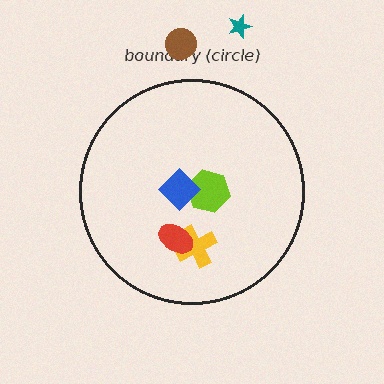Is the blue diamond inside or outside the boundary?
Inside.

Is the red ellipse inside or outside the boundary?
Inside.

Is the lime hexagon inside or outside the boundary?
Inside.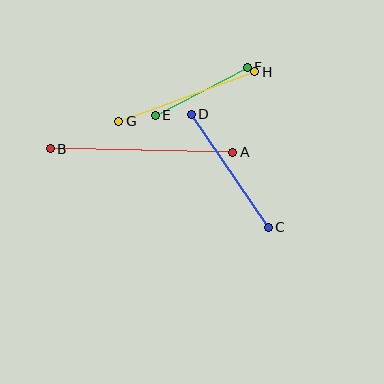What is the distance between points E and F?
The distance is approximately 104 pixels.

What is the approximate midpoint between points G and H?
The midpoint is at approximately (187, 96) pixels.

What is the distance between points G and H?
The distance is approximately 145 pixels.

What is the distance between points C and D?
The distance is approximately 137 pixels.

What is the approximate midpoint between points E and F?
The midpoint is at approximately (201, 91) pixels.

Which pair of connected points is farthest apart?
Points A and B are farthest apart.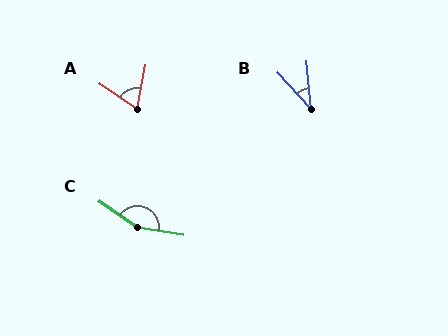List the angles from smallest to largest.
B (38°), A (67°), C (154°).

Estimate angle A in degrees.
Approximately 67 degrees.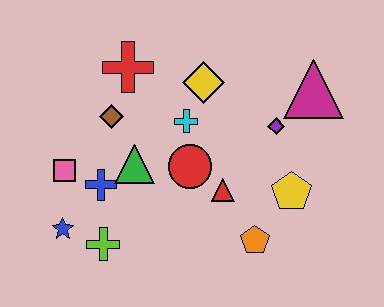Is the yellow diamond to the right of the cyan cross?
Yes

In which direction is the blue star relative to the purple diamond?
The blue star is to the left of the purple diamond.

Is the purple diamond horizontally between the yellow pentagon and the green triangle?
Yes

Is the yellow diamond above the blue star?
Yes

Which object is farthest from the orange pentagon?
The red cross is farthest from the orange pentagon.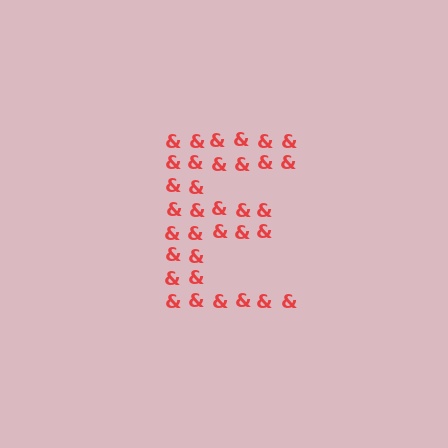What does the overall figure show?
The overall figure shows the letter E.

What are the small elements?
The small elements are ampersands.